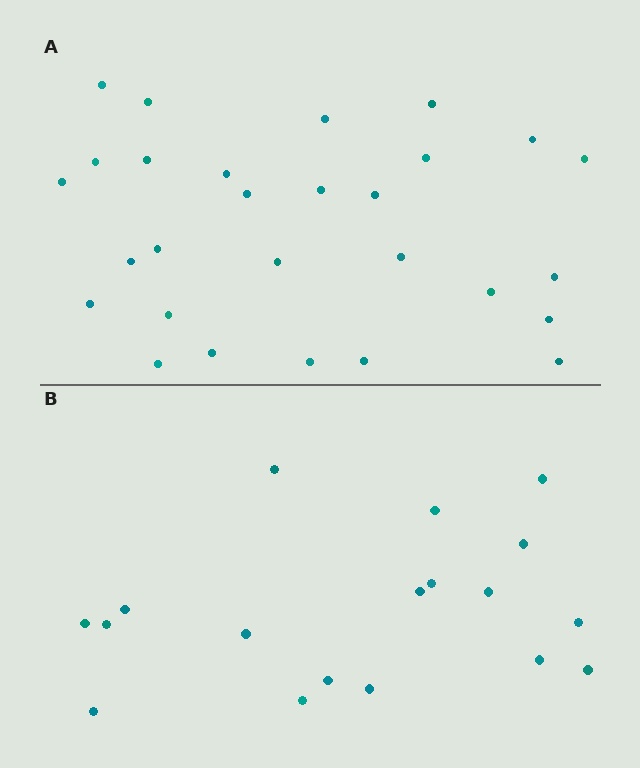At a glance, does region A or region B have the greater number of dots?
Region A (the top region) has more dots.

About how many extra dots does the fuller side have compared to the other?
Region A has roughly 10 or so more dots than region B.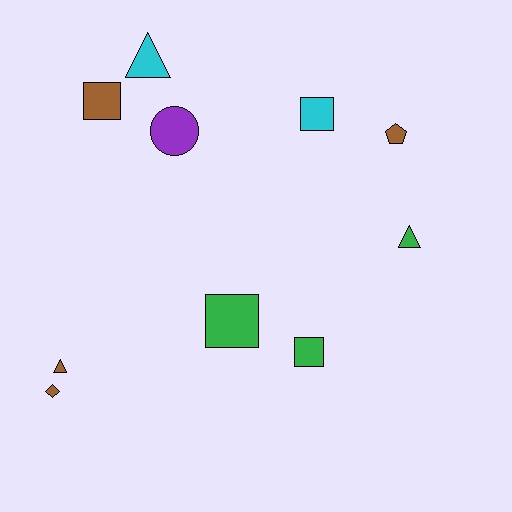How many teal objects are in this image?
There are no teal objects.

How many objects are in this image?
There are 10 objects.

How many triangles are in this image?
There are 3 triangles.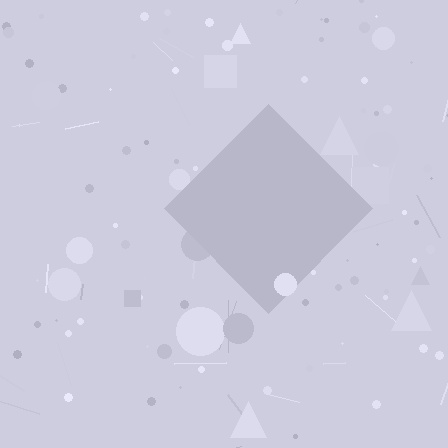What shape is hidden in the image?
A diamond is hidden in the image.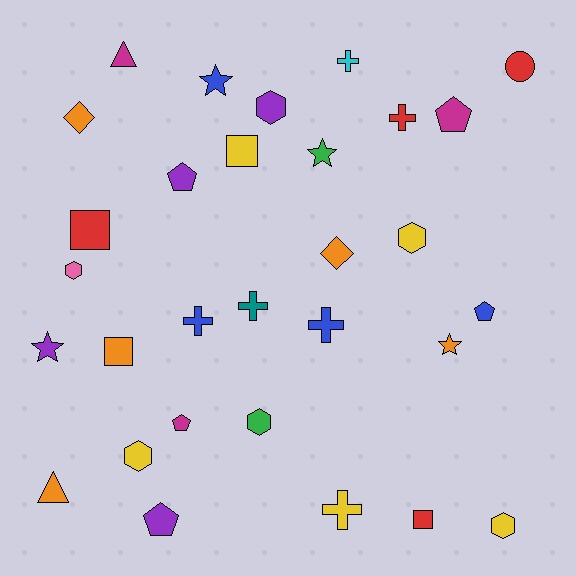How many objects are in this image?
There are 30 objects.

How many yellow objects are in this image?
There are 5 yellow objects.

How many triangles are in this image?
There are 2 triangles.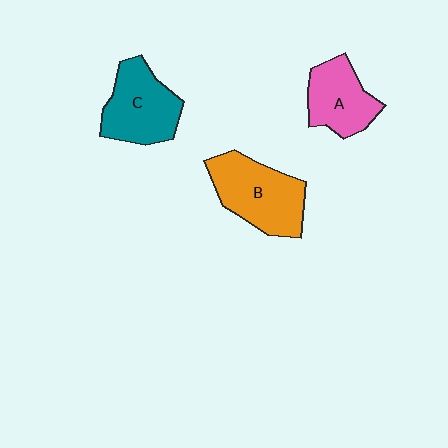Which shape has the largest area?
Shape B (orange).